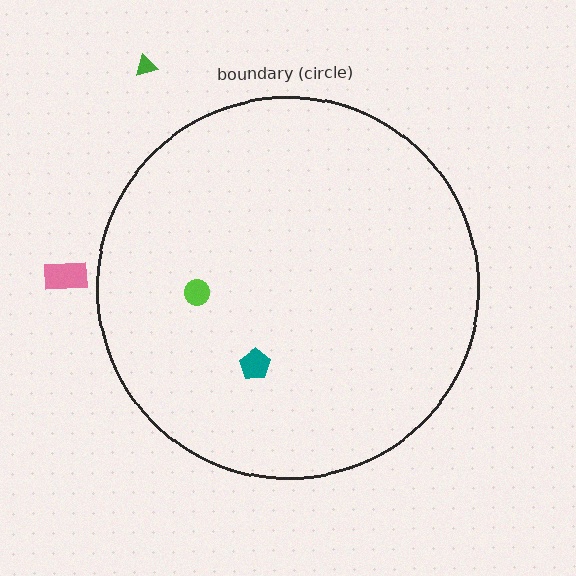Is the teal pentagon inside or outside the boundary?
Inside.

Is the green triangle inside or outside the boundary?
Outside.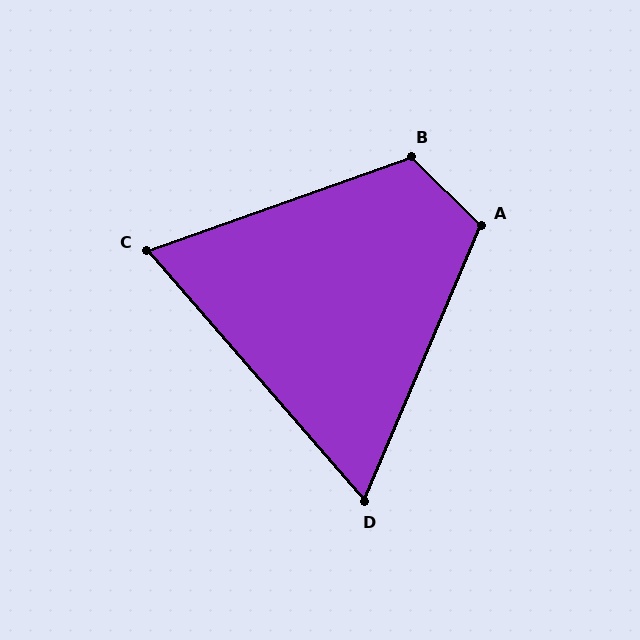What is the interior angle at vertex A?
Approximately 111 degrees (obtuse).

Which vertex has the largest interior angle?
B, at approximately 116 degrees.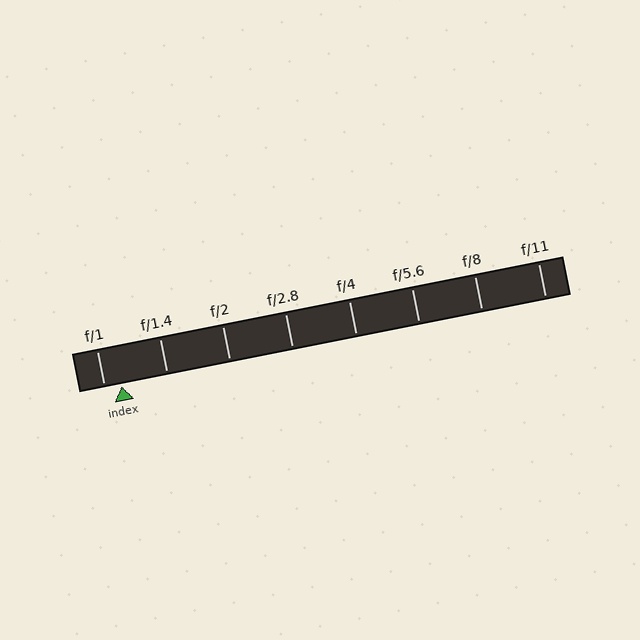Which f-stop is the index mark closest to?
The index mark is closest to f/1.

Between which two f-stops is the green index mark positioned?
The index mark is between f/1 and f/1.4.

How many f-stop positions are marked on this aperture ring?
There are 8 f-stop positions marked.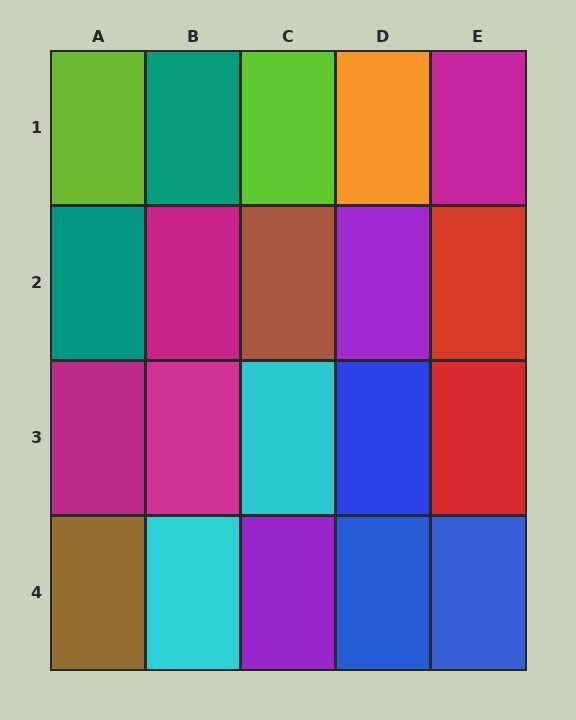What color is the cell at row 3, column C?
Cyan.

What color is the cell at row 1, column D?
Orange.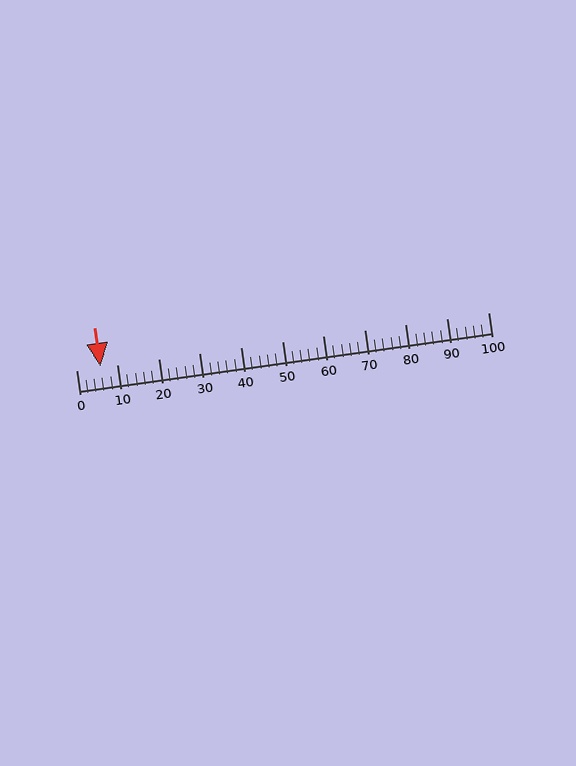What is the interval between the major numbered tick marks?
The major tick marks are spaced 10 units apart.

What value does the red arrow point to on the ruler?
The red arrow points to approximately 6.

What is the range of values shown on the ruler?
The ruler shows values from 0 to 100.